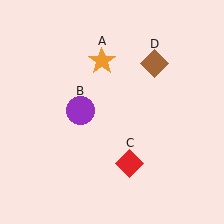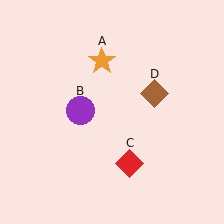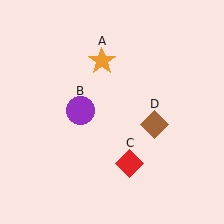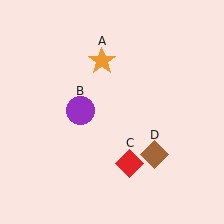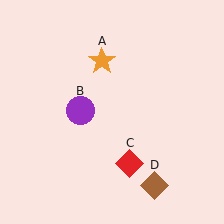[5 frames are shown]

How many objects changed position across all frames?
1 object changed position: brown diamond (object D).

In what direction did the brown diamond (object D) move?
The brown diamond (object D) moved down.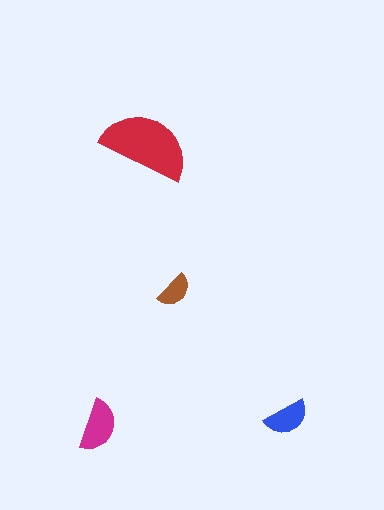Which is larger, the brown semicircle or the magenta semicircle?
The magenta one.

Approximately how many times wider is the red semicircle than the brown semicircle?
About 2.5 times wider.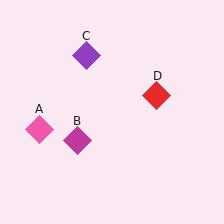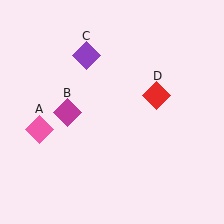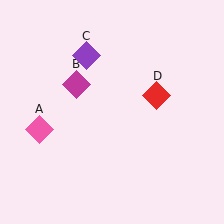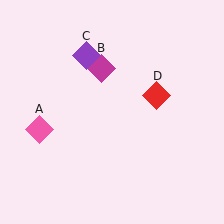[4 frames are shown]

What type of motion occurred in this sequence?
The magenta diamond (object B) rotated clockwise around the center of the scene.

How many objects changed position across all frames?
1 object changed position: magenta diamond (object B).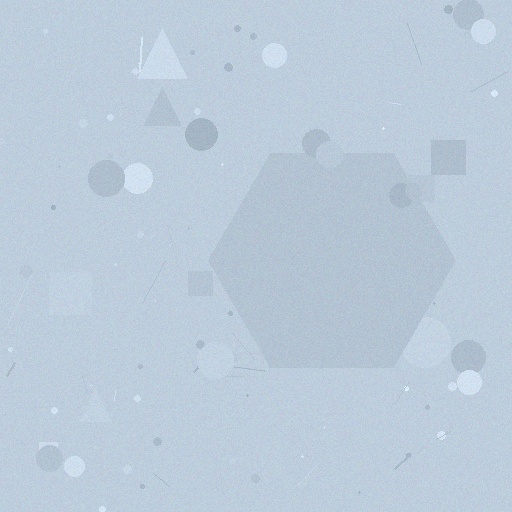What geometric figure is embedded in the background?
A hexagon is embedded in the background.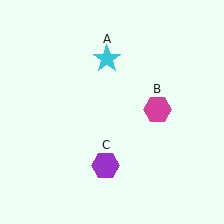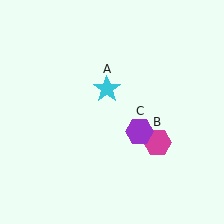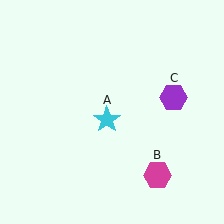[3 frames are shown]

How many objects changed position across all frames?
3 objects changed position: cyan star (object A), magenta hexagon (object B), purple hexagon (object C).